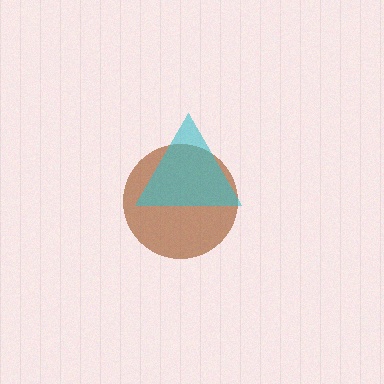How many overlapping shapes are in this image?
There are 2 overlapping shapes in the image.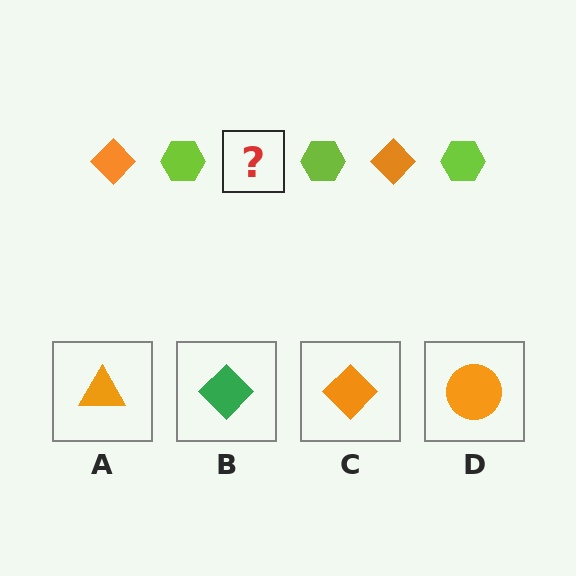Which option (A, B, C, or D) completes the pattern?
C.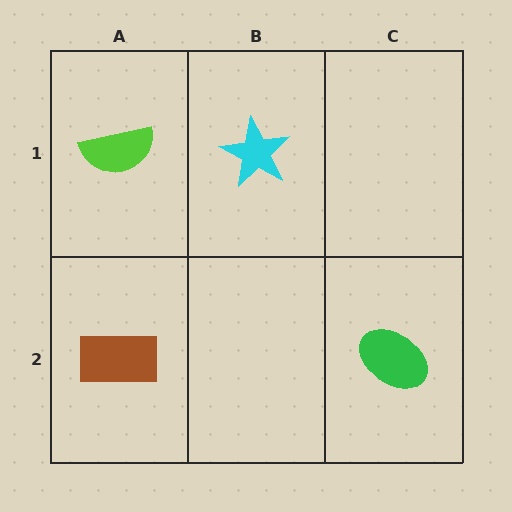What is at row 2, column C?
A green ellipse.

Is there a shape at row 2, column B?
No, that cell is empty.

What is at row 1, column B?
A cyan star.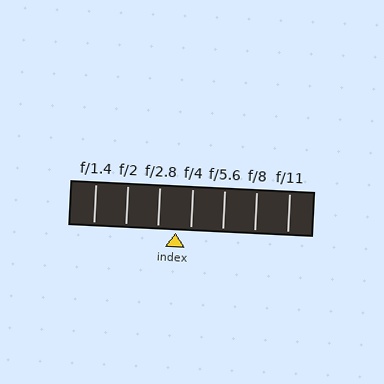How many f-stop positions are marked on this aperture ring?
There are 7 f-stop positions marked.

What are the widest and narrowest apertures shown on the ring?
The widest aperture shown is f/1.4 and the narrowest is f/11.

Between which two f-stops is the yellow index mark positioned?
The index mark is between f/2.8 and f/4.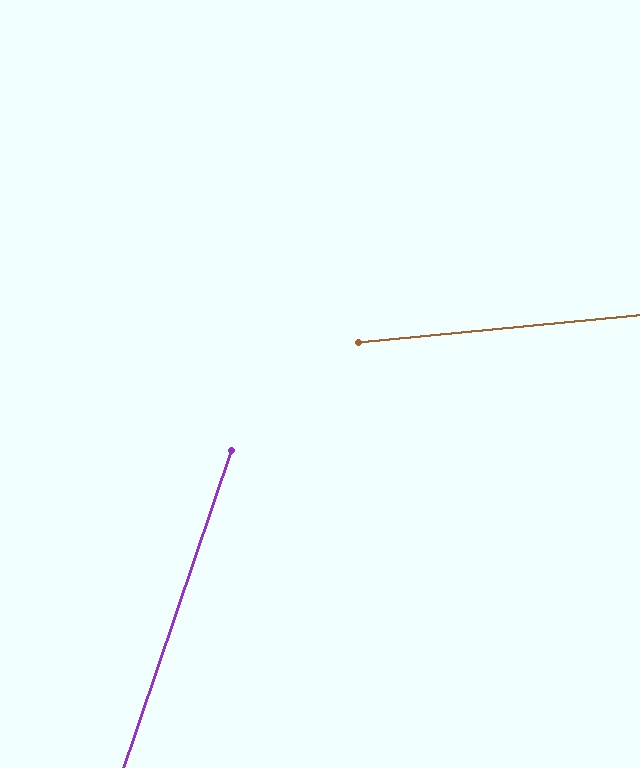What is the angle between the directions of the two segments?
Approximately 66 degrees.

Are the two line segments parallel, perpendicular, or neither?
Neither parallel nor perpendicular — they differ by about 66°.